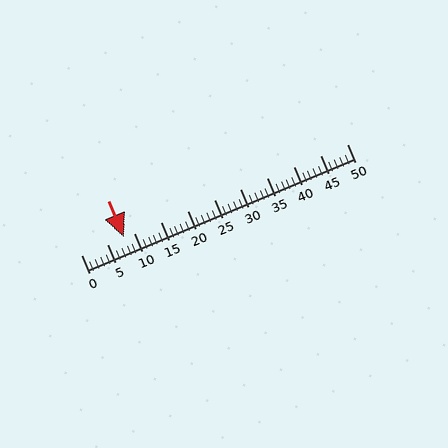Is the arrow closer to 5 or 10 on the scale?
The arrow is closer to 10.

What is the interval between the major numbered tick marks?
The major tick marks are spaced 5 units apart.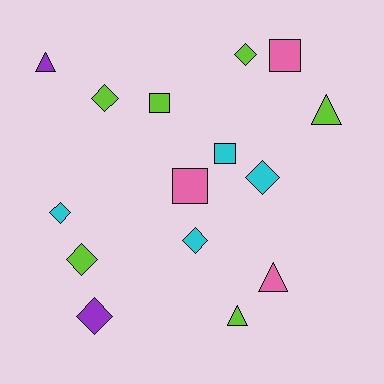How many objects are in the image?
There are 15 objects.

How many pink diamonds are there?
There are no pink diamonds.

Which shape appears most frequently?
Diamond, with 7 objects.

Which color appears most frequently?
Lime, with 6 objects.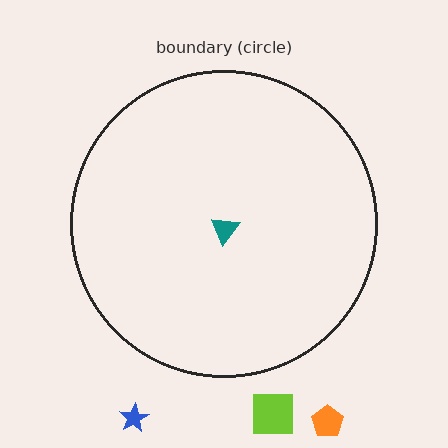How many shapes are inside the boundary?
1 inside, 3 outside.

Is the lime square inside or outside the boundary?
Outside.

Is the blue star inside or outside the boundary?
Outside.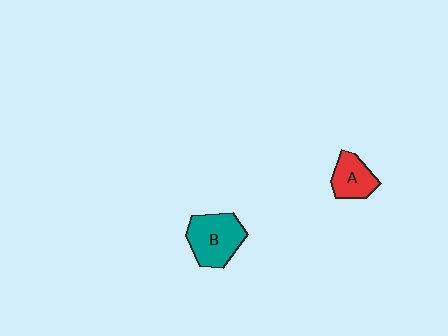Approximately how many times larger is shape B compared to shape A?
Approximately 1.5 times.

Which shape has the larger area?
Shape B (teal).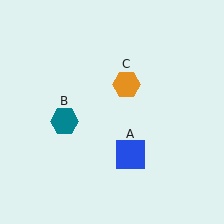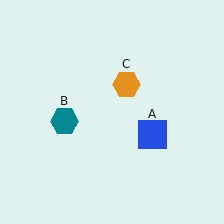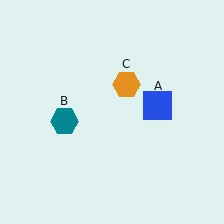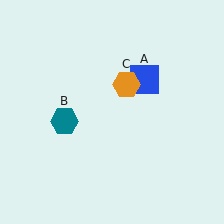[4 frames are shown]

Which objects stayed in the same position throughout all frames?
Teal hexagon (object B) and orange hexagon (object C) remained stationary.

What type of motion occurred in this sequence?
The blue square (object A) rotated counterclockwise around the center of the scene.